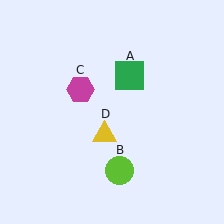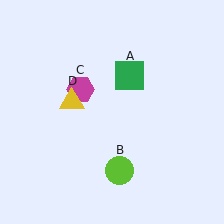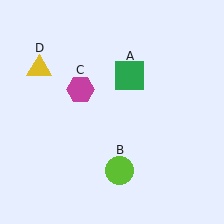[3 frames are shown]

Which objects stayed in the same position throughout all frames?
Green square (object A) and lime circle (object B) and magenta hexagon (object C) remained stationary.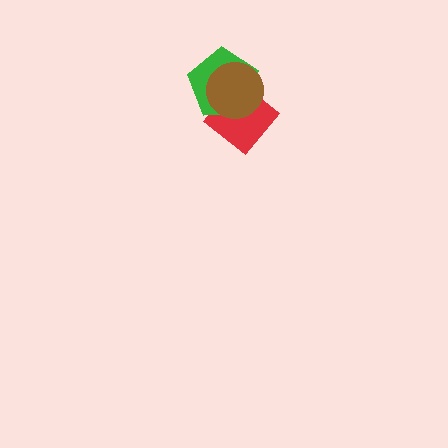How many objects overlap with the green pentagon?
2 objects overlap with the green pentagon.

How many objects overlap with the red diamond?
2 objects overlap with the red diamond.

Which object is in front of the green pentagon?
The brown circle is in front of the green pentagon.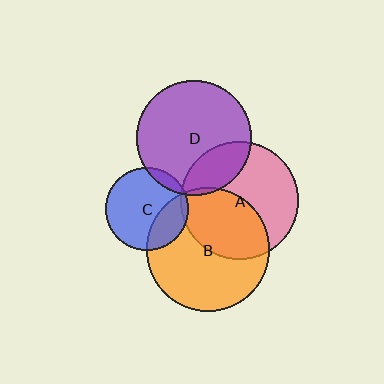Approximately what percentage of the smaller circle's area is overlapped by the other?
Approximately 5%.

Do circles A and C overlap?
Yes.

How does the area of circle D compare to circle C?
Approximately 1.9 times.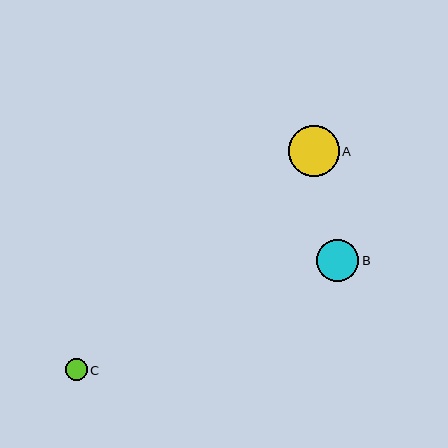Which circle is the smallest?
Circle C is the smallest with a size of approximately 22 pixels.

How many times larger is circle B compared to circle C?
Circle B is approximately 1.9 times the size of circle C.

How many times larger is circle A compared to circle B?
Circle A is approximately 1.2 times the size of circle B.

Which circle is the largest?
Circle A is the largest with a size of approximately 50 pixels.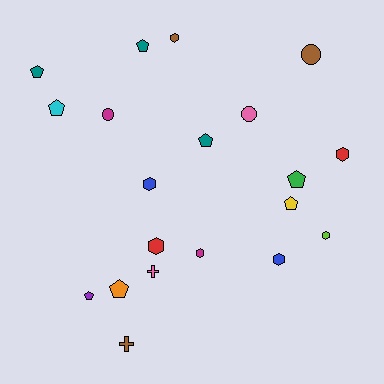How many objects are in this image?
There are 20 objects.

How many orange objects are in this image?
There is 1 orange object.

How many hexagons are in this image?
There are 7 hexagons.